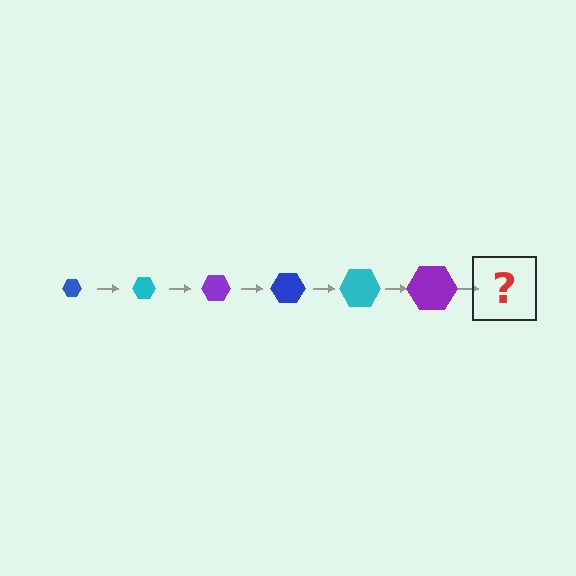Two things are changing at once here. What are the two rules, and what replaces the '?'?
The two rules are that the hexagon grows larger each step and the color cycles through blue, cyan, and purple. The '?' should be a blue hexagon, larger than the previous one.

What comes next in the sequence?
The next element should be a blue hexagon, larger than the previous one.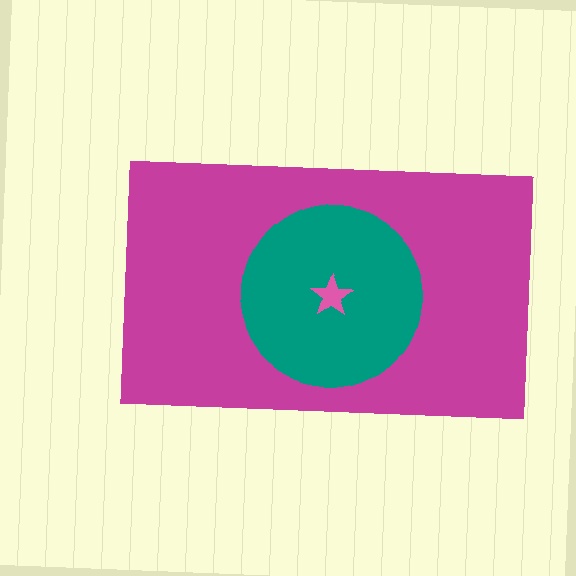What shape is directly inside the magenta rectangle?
The teal circle.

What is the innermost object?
The pink star.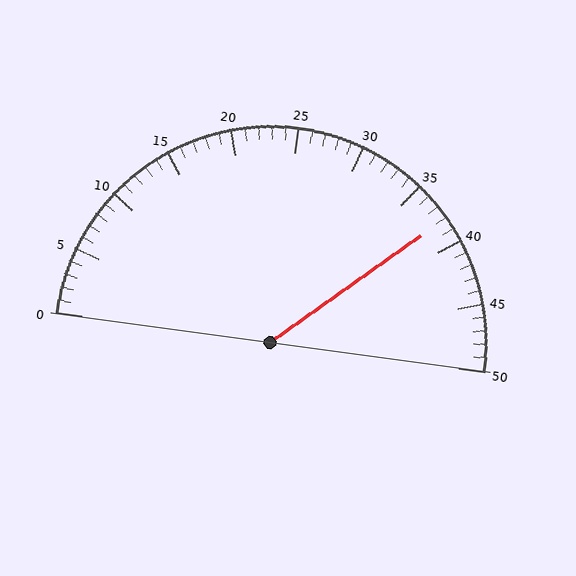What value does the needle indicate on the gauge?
The needle indicates approximately 38.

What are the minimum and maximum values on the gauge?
The gauge ranges from 0 to 50.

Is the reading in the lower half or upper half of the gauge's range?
The reading is in the upper half of the range (0 to 50).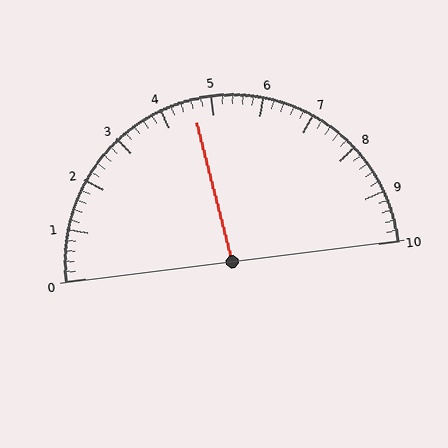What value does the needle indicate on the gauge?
The needle indicates approximately 4.6.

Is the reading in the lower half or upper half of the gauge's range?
The reading is in the lower half of the range (0 to 10).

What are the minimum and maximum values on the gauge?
The gauge ranges from 0 to 10.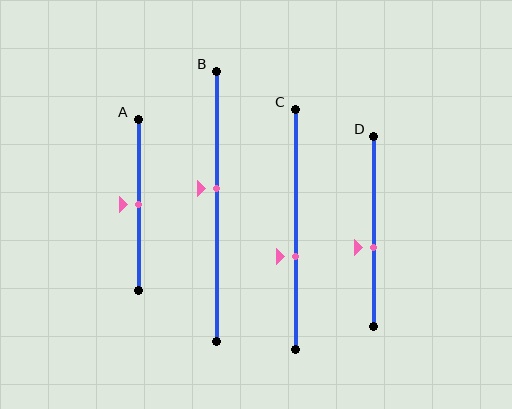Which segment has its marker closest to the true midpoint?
Segment A has its marker closest to the true midpoint.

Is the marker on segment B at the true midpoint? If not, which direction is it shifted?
No, the marker on segment B is shifted upward by about 6% of the segment length.